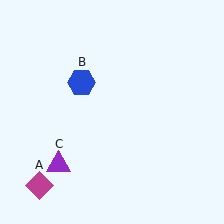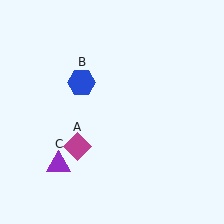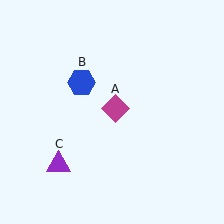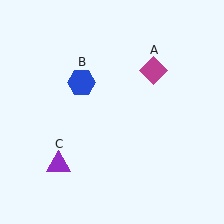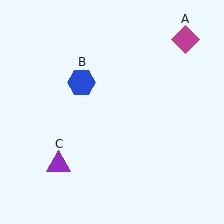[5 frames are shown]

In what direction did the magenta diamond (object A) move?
The magenta diamond (object A) moved up and to the right.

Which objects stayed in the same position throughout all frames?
Blue hexagon (object B) and purple triangle (object C) remained stationary.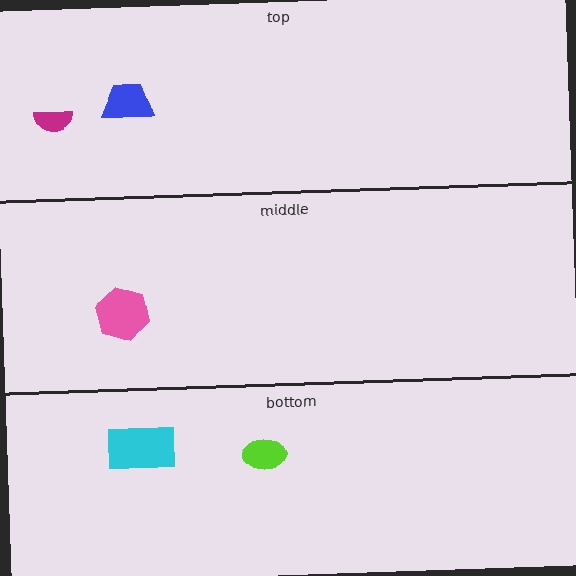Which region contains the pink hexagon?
The middle region.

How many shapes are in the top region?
2.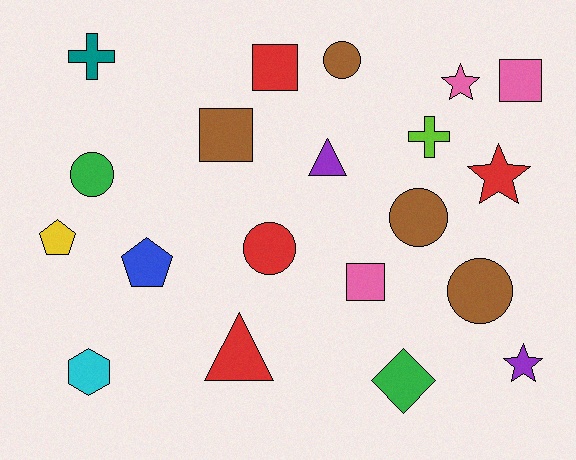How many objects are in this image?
There are 20 objects.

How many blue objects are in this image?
There is 1 blue object.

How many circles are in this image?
There are 5 circles.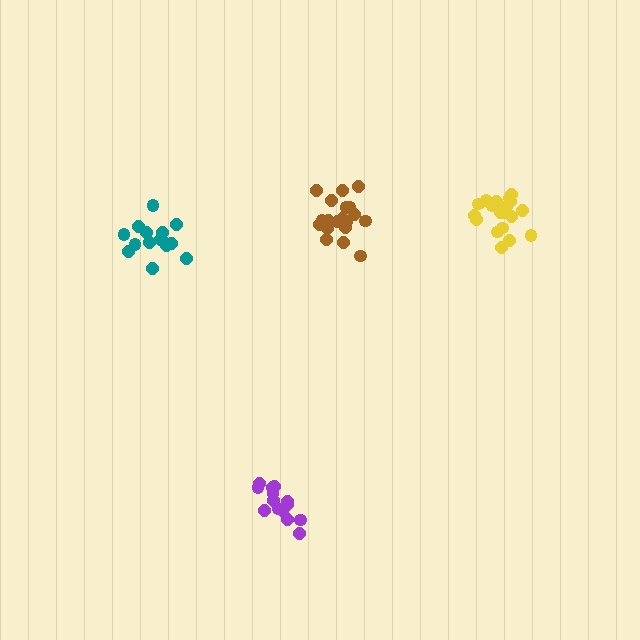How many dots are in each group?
Group 1: 15 dots, Group 2: 20 dots, Group 3: 20 dots, Group 4: 15 dots (70 total).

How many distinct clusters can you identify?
There are 4 distinct clusters.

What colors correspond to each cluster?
The clusters are colored: teal, brown, yellow, purple.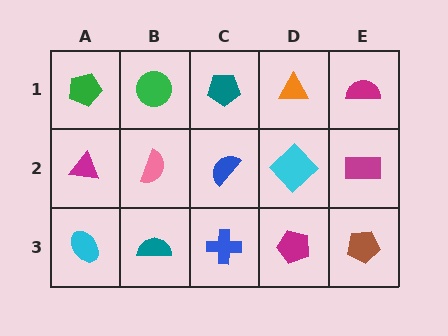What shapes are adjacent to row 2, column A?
A green pentagon (row 1, column A), a cyan ellipse (row 3, column A), a pink semicircle (row 2, column B).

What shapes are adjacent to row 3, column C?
A blue semicircle (row 2, column C), a teal semicircle (row 3, column B), a magenta pentagon (row 3, column D).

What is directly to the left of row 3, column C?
A teal semicircle.